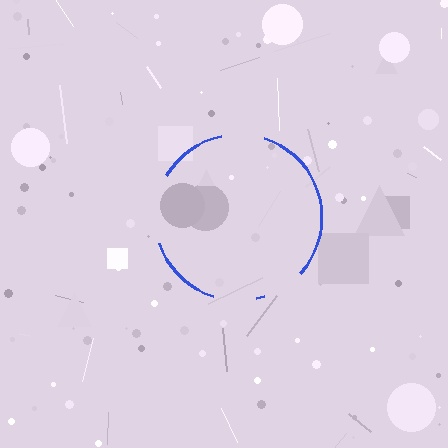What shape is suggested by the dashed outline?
The dashed outline suggests a circle.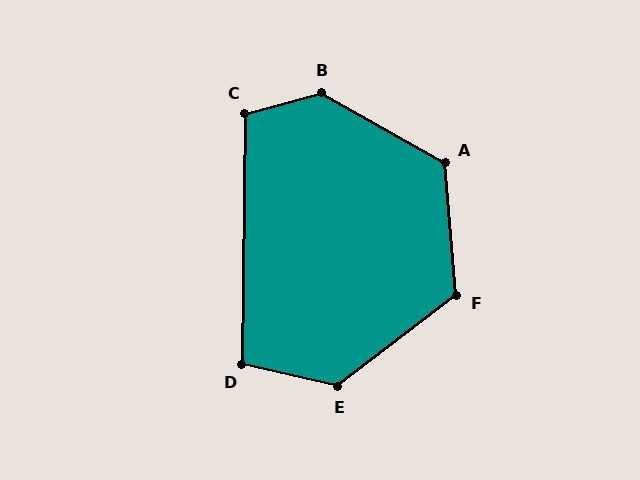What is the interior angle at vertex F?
Approximately 123 degrees (obtuse).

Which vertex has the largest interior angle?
B, at approximately 136 degrees.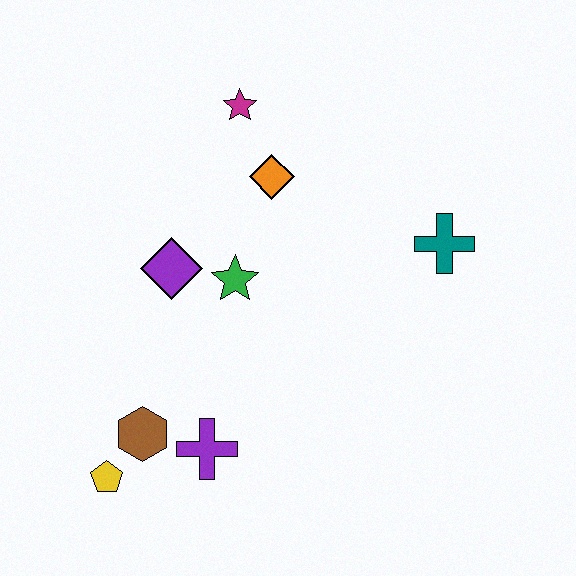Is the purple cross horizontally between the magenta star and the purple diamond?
Yes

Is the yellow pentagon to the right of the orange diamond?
No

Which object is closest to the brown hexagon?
The yellow pentagon is closest to the brown hexagon.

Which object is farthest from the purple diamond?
The teal cross is farthest from the purple diamond.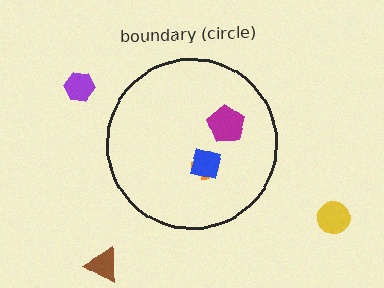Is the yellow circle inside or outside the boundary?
Outside.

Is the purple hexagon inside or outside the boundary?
Outside.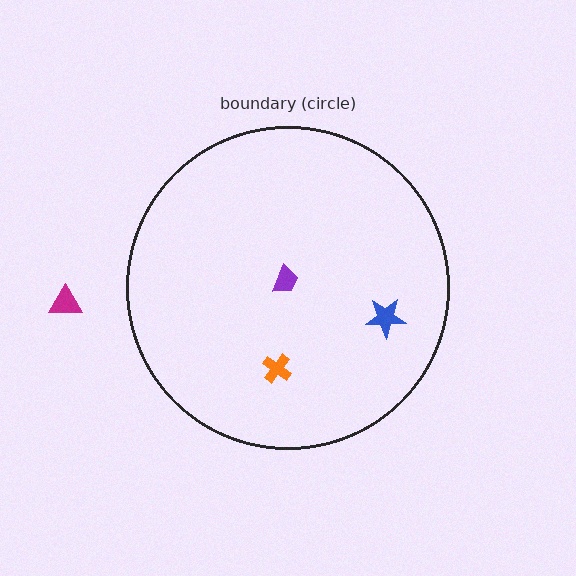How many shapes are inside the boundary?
3 inside, 1 outside.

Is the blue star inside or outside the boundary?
Inside.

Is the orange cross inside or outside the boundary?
Inside.